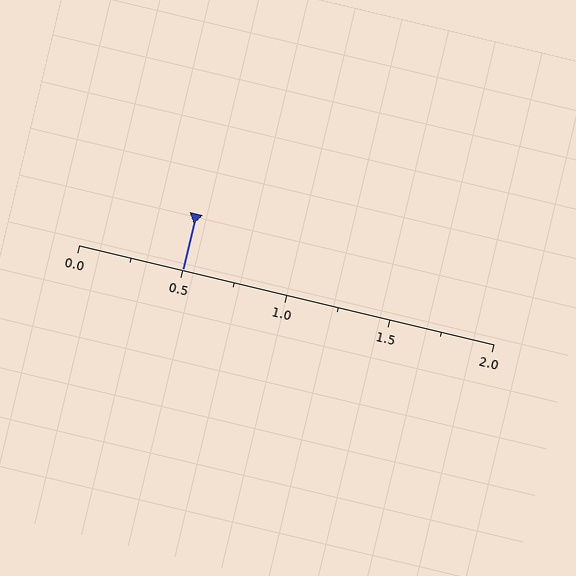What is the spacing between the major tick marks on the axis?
The major ticks are spaced 0.5 apart.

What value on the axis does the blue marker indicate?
The marker indicates approximately 0.5.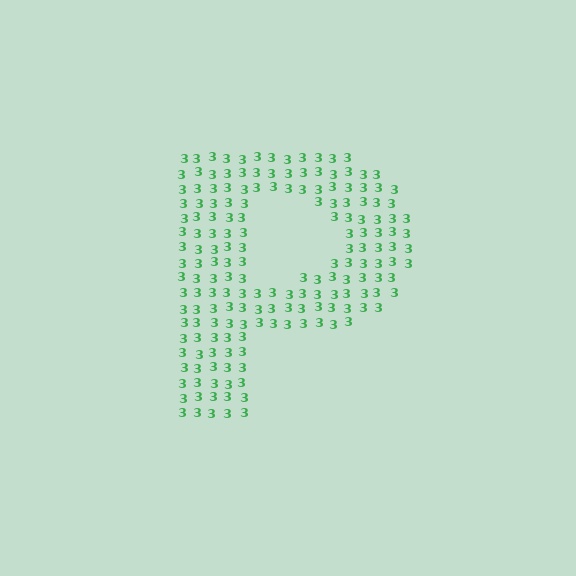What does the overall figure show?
The overall figure shows the letter P.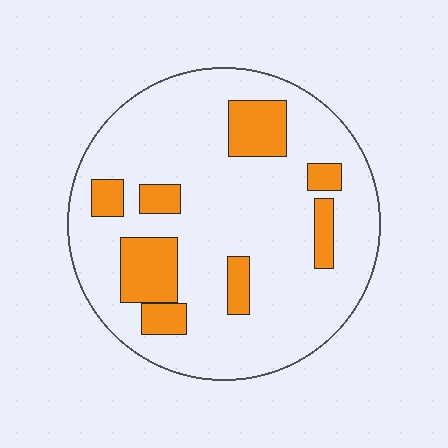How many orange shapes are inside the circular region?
8.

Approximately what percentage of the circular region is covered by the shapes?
Approximately 20%.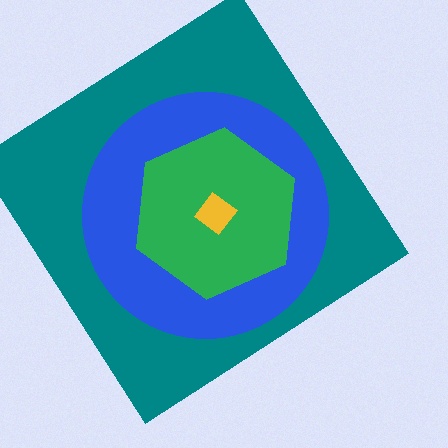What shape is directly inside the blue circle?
The green hexagon.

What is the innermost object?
The yellow diamond.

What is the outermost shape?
The teal diamond.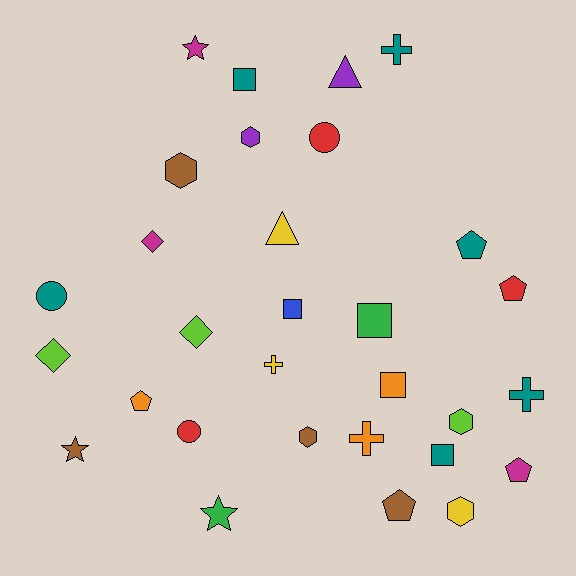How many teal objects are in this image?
There are 6 teal objects.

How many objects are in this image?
There are 30 objects.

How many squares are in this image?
There are 5 squares.